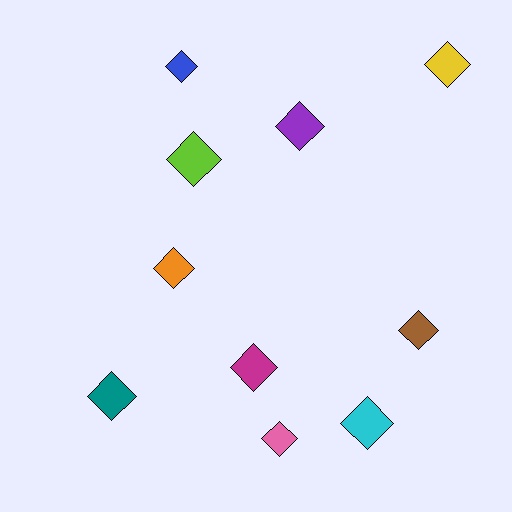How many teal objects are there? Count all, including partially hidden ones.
There is 1 teal object.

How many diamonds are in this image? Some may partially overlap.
There are 10 diamonds.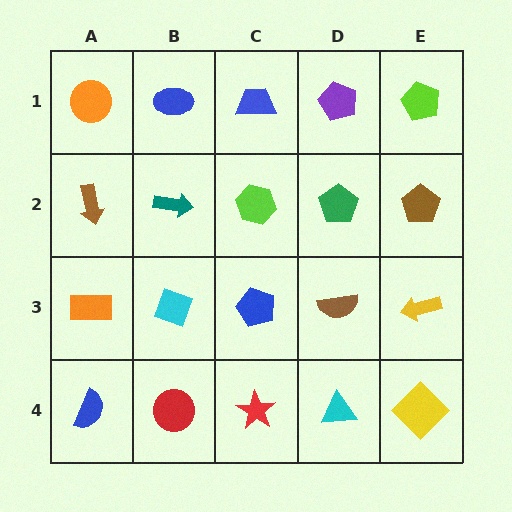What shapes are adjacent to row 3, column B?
A teal arrow (row 2, column B), a red circle (row 4, column B), an orange rectangle (row 3, column A), a blue pentagon (row 3, column C).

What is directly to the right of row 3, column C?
A brown semicircle.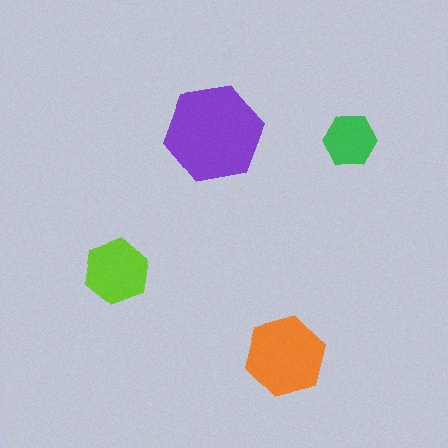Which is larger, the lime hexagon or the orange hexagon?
The orange one.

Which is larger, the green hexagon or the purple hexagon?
The purple one.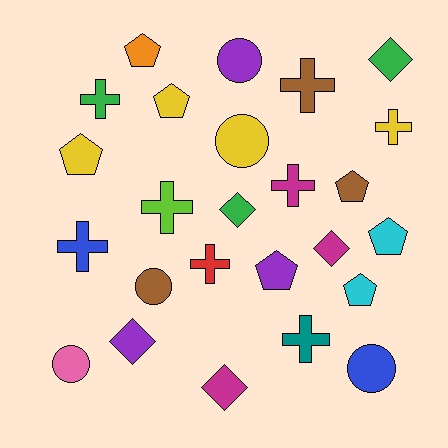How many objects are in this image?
There are 25 objects.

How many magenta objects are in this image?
There are 3 magenta objects.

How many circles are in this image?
There are 5 circles.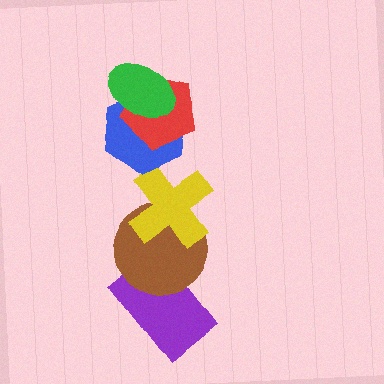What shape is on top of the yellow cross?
The blue hexagon is on top of the yellow cross.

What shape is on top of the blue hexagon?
The red pentagon is on top of the blue hexagon.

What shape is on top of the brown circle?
The yellow cross is on top of the brown circle.